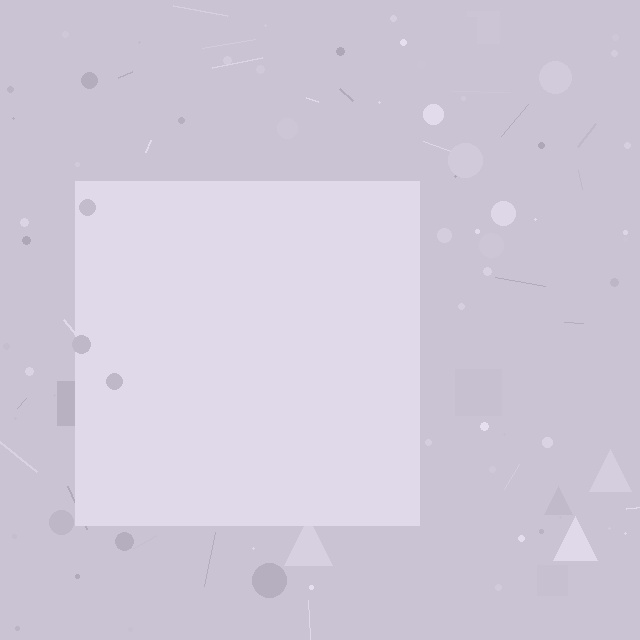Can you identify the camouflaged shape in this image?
The camouflaged shape is a square.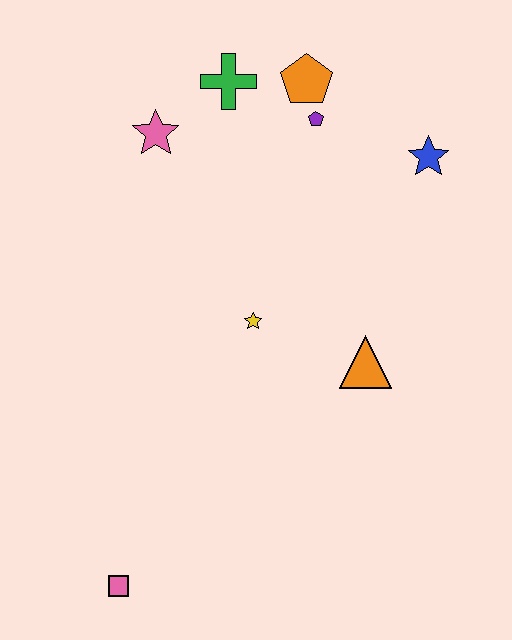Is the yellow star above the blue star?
No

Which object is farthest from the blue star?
The pink square is farthest from the blue star.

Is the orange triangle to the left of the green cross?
No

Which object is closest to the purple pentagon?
The orange pentagon is closest to the purple pentagon.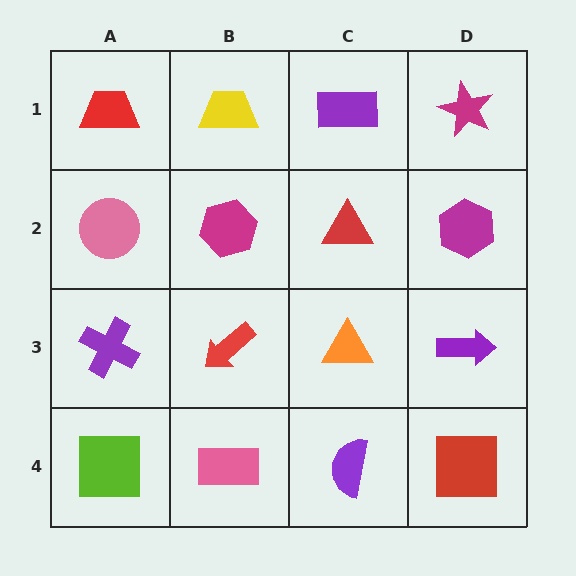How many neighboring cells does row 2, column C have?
4.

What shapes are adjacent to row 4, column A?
A purple cross (row 3, column A), a pink rectangle (row 4, column B).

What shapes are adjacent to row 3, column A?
A pink circle (row 2, column A), a lime square (row 4, column A), a red arrow (row 3, column B).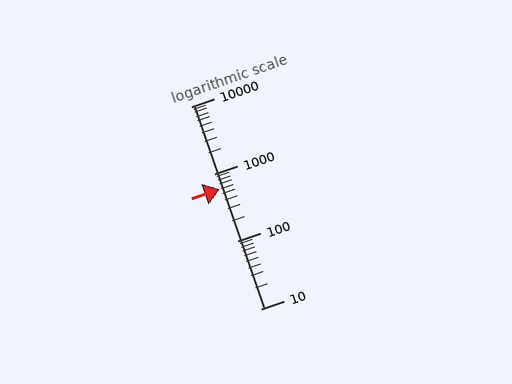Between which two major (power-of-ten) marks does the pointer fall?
The pointer is between 100 and 1000.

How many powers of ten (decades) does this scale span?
The scale spans 3 decades, from 10 to 10000.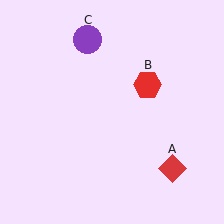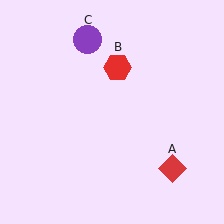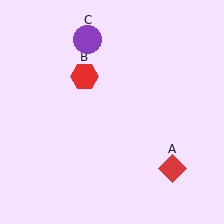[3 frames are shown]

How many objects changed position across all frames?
1 object changed position: red hexagon (object B).